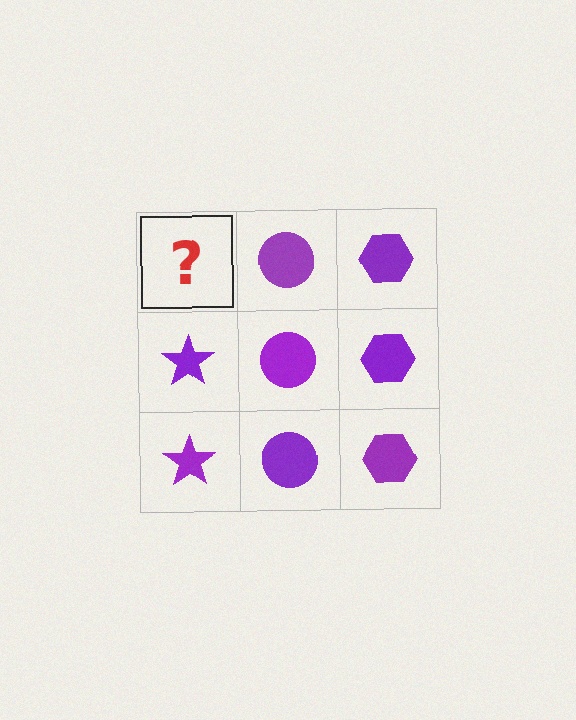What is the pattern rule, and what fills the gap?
The rule is that each column has a consistent shape. The gap should be filled with a purple star.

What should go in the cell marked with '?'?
The missing cell should contain a purple star.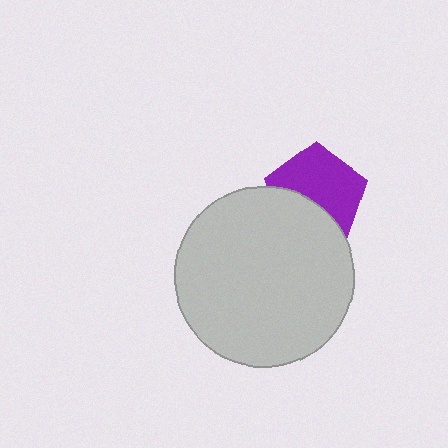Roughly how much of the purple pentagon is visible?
About half of it is visible (roughly 63%).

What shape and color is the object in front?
The object in front is a light gray circle.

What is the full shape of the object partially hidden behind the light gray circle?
The partially hidden object is a purple pentagon.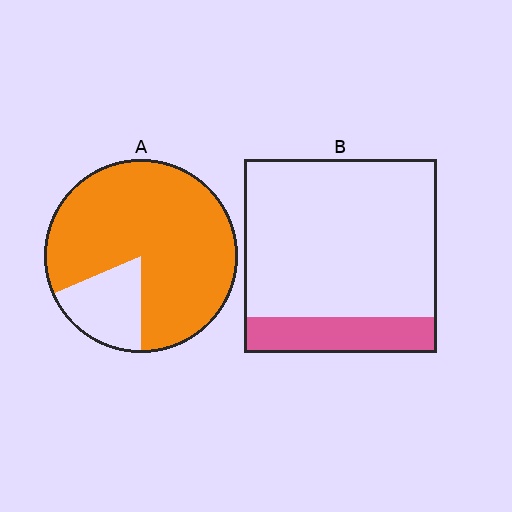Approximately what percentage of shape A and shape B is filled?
A is approximately 80% and B is approximately 20%.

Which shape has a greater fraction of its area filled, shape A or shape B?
Shape A.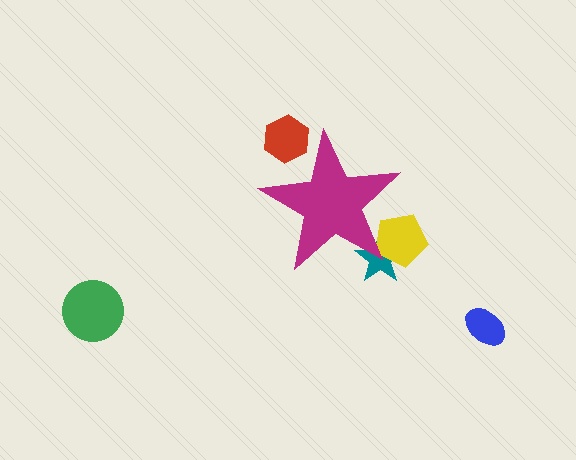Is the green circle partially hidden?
No, the green circle is fully visible.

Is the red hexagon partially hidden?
Yes, the red hexagon is partially hidden behind the magenta star.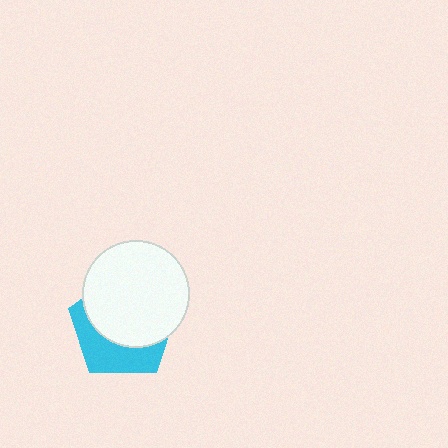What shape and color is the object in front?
The object in front is a white circle.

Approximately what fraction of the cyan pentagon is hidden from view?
Roughly 62% of the cyan pentagon is hidden behind the white circle.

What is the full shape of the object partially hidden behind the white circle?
The partially hidden object is a cyan pentagon.